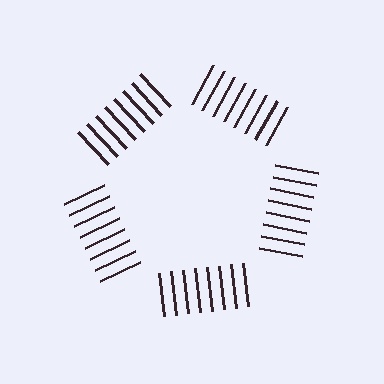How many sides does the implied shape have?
5 sides — the line-ends trace a pentagon.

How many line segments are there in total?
40 — 8 along each of the 5 edges.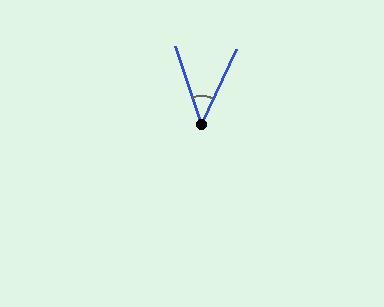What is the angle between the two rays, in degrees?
Approximately 43 degrees.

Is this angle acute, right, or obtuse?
It is acute.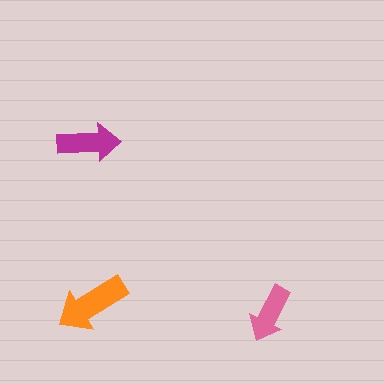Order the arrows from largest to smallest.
the orange one, the magenta one, the pink one.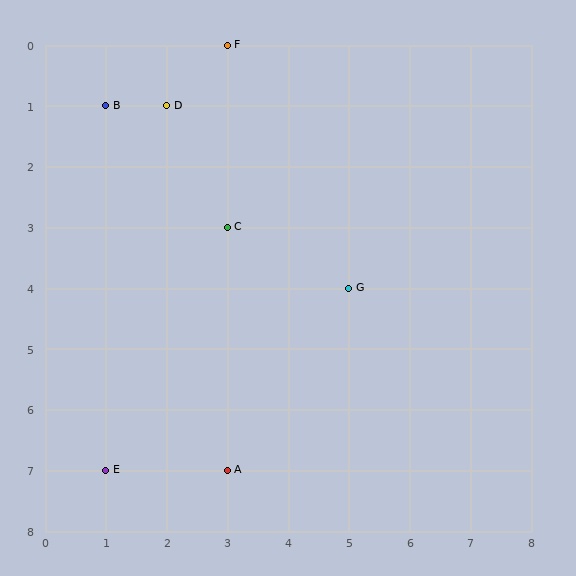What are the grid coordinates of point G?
Point G is at grid coordinates (5, 4).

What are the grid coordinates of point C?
Point C is at grid coordinates (3, 3).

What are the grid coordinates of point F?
Point F is at grid coordinates (3, 0).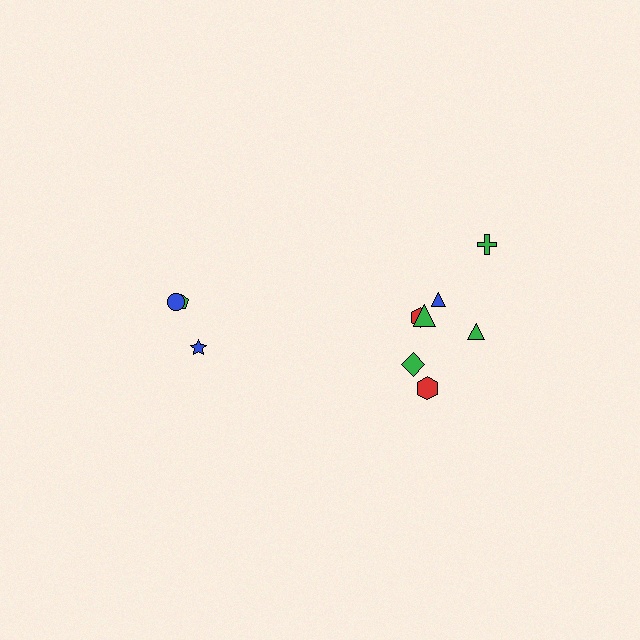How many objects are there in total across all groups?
There are 10 objects.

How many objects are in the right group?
There are 7 objects.